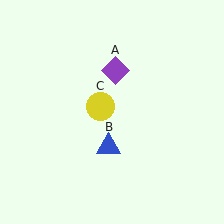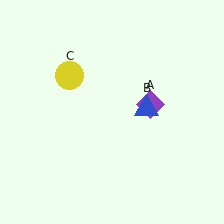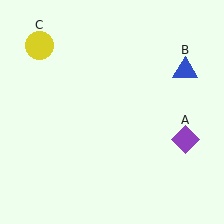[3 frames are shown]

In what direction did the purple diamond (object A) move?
The purple diamond (object A) moved down and to the right.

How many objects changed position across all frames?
3 objects changed position: purple diamond (object A), blue triangle (object B), yellow circle (object C).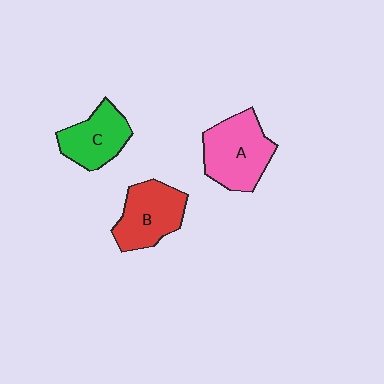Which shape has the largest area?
Shape A (pink).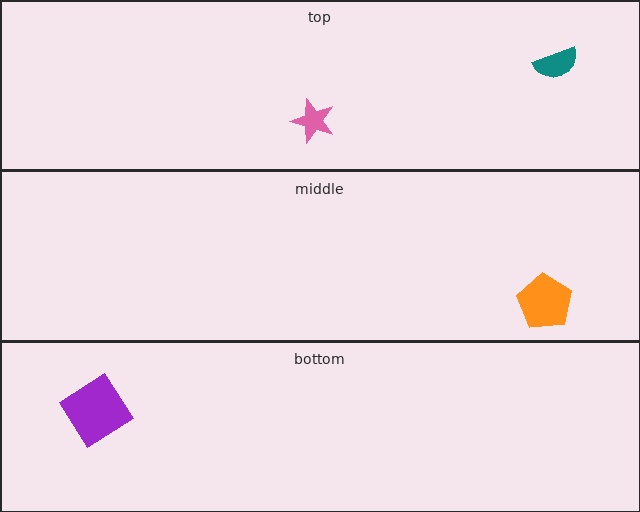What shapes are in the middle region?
The orange pentagon.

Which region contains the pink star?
The top region.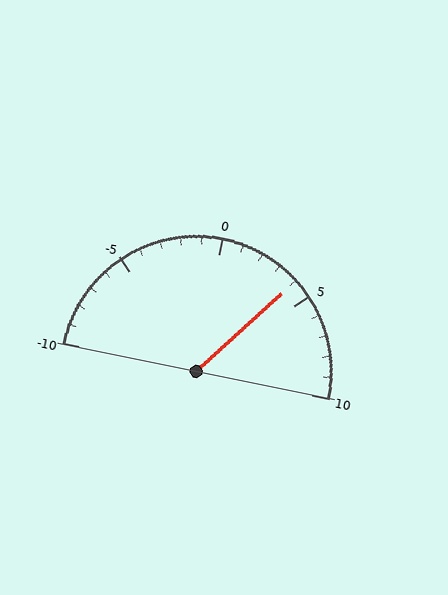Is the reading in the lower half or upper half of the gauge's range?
The reading is in the upper half of the range (-10 to 10).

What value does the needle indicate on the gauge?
The needle indicates approximately 4.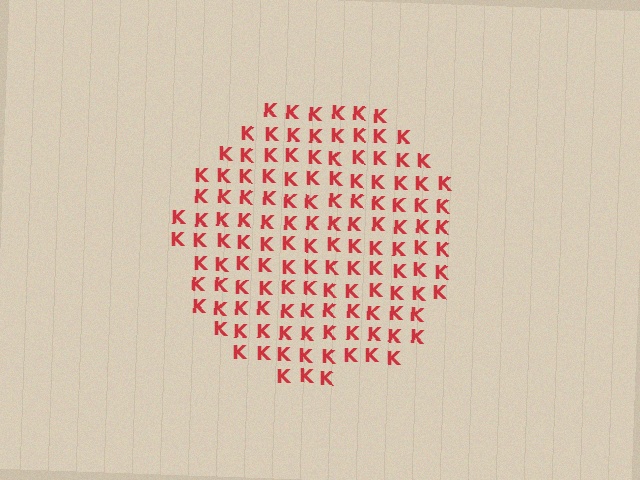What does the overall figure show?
The overall figure shows a circle.